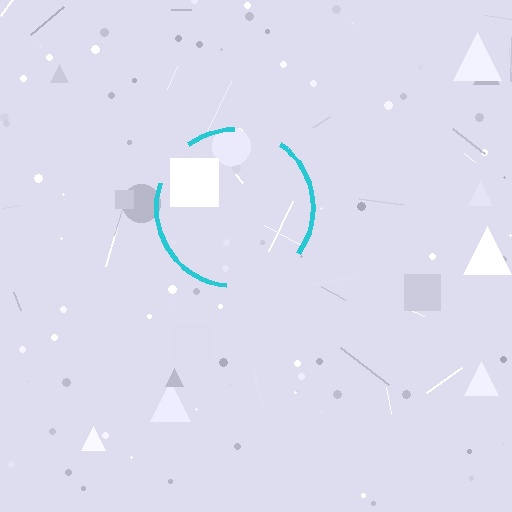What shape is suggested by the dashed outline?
The dashed outline suggests a circle.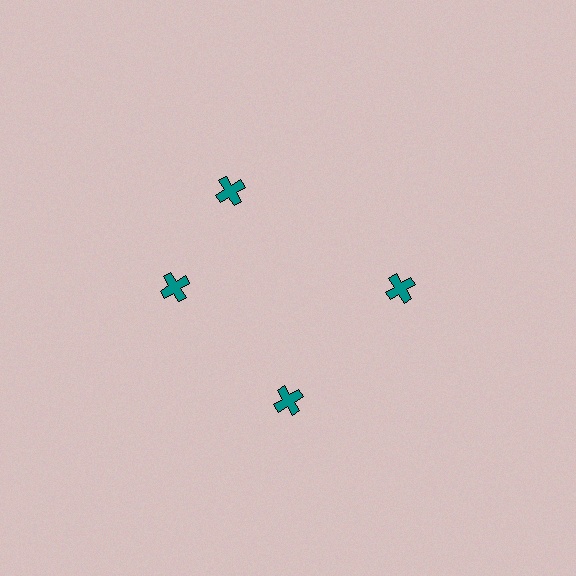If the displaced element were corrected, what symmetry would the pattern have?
It would have 4-fold rotational symmetry — the pattern would map onto itself every 90 degrees.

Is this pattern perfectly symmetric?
No. The 4 teal crosses are arranged in a ring, but one element near the 12 o'clock position is rotated out of alignment along the ring, breaking the 4-fold rotational symmetry.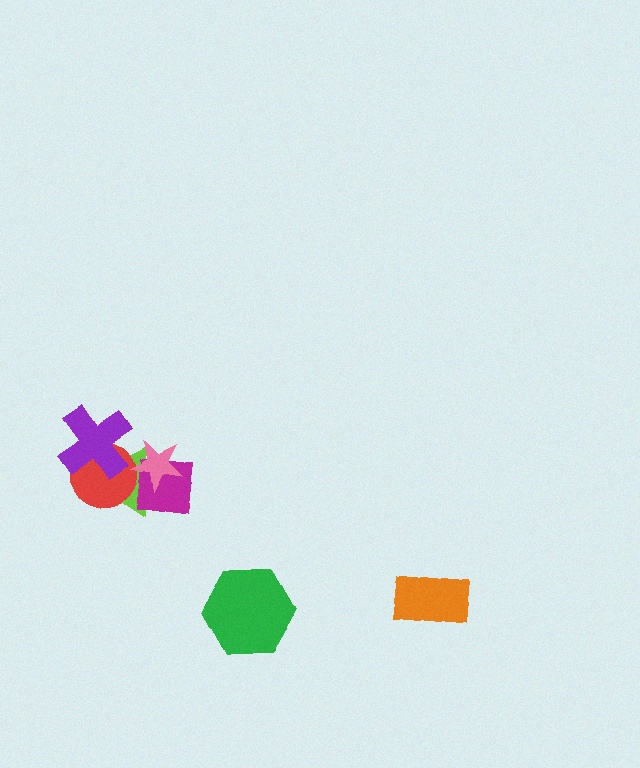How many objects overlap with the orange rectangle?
0 objects overlap with the orange rectangle.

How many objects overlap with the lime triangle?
4 objects overlap with the lime triangle.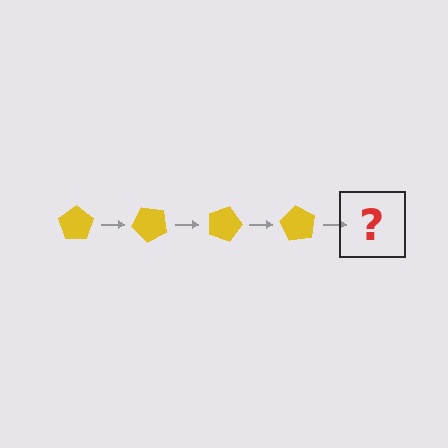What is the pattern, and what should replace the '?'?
The pattern is that the pentagon rotates 45 degrees each step. The '?' should be a yellow pentagon rotated 180 degrees.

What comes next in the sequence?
The next element should be a yellow pentagon rotated 180 degrees.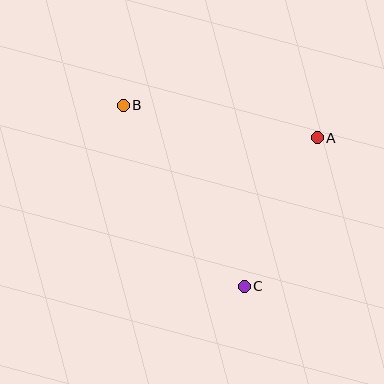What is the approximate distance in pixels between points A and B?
The distance between A and B is approximately 196 pixels.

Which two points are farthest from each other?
Points B and C are farthest from each other.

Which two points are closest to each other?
Points A and C are closest to each other.